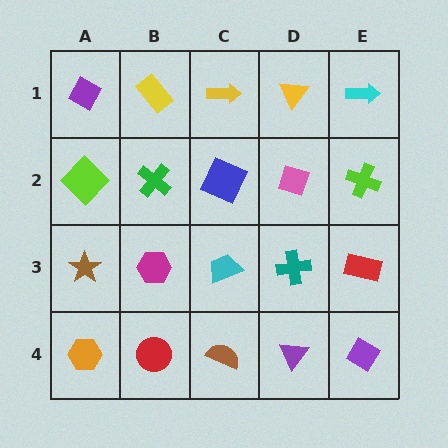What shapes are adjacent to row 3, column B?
A green cross (row 2, column B), a red circle (row 4, column B), a brown star (row 3, column A), a cyan trapezoid (row 3, column C).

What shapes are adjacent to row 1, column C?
A blue square (row 2, column C), a yellow rectangle (row 1, column B), a yellow triangle (row 1, column D).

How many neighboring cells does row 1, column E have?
2.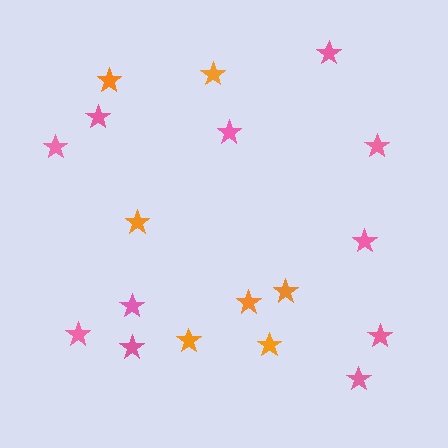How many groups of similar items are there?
There are 2 groups: one group of pink stars (11) and one group of orange stars (7).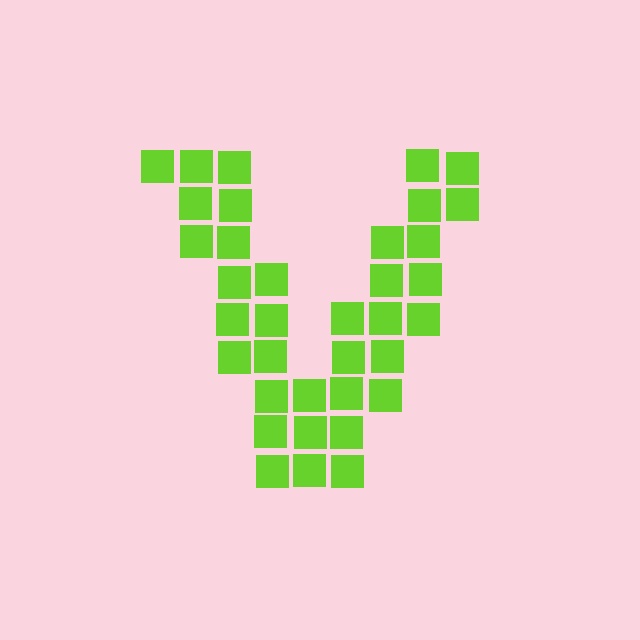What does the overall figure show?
The overall figure shows the letter V.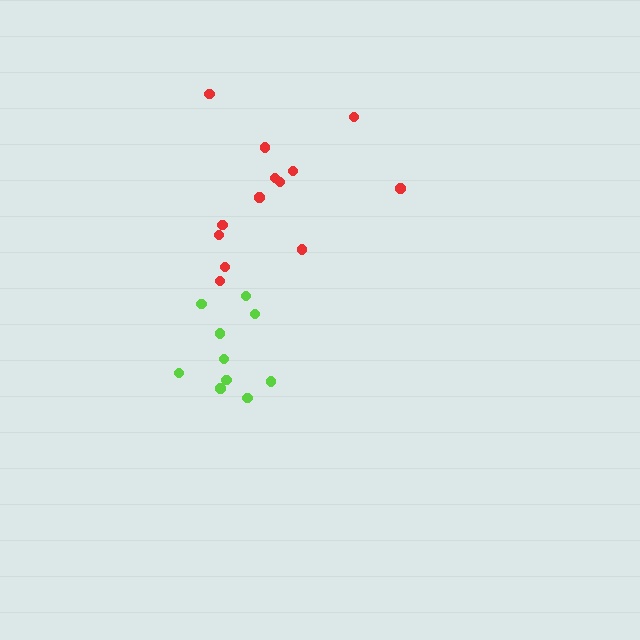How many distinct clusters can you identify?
There are 2 distinct clusters.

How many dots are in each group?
Group 1: 13 dots, Group 2: 10 dots (23 total).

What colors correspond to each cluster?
The clusters are colored: red, lime.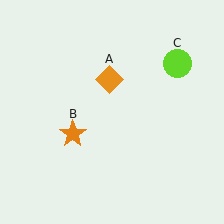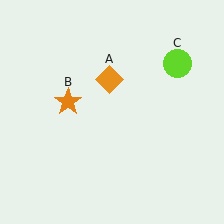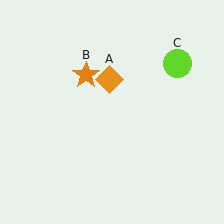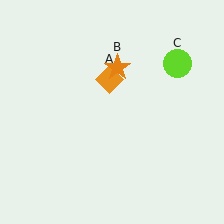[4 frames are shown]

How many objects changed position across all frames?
1 object changed position: orange star (object B).